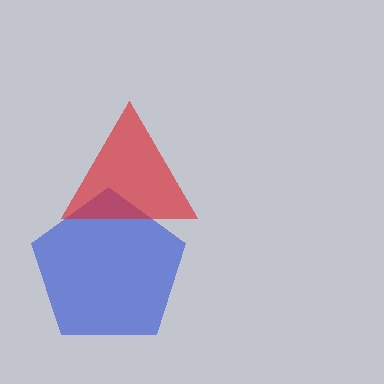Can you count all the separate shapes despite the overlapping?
Yes, there are 2 separate shapes.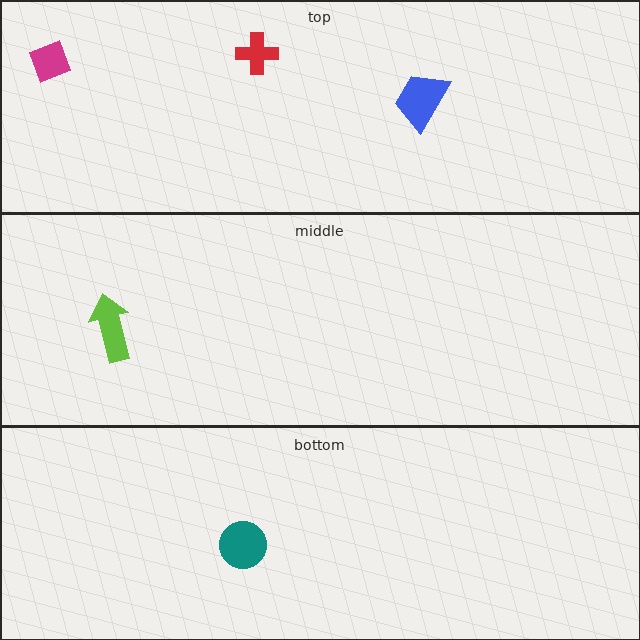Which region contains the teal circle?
The bottom region.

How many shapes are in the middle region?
1.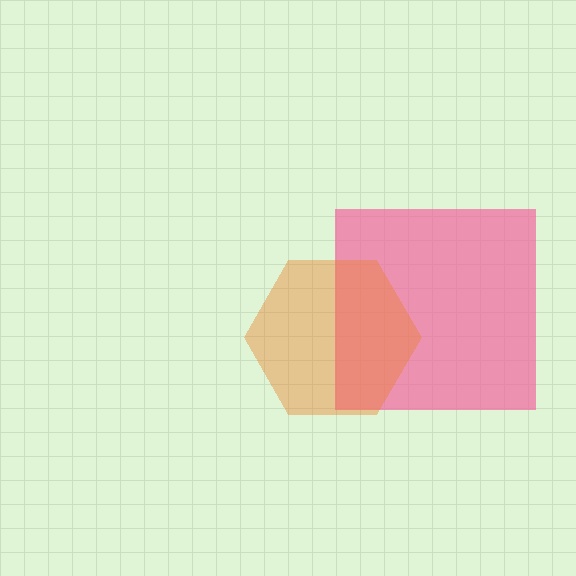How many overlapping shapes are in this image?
There are 2 overlapping shapes in the image.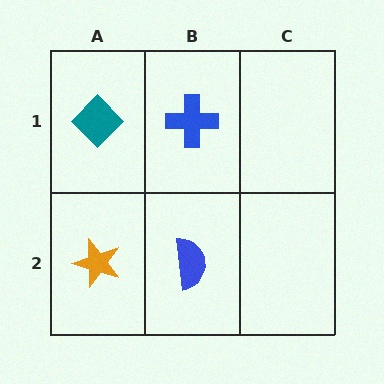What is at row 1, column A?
A teal diamond.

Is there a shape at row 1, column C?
No, that cell is empty.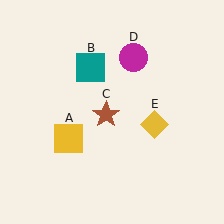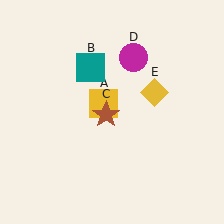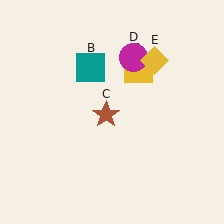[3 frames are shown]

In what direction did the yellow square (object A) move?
The yellow square (object A) moved up and to the right.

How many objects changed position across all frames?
2 objects changed position: yellow square (object A), yellow diamond (object E).